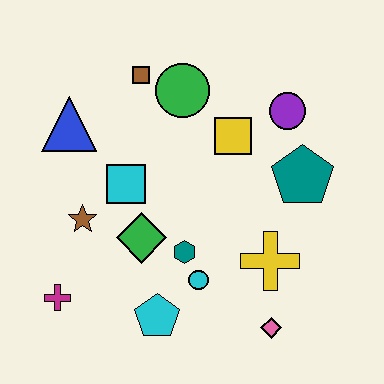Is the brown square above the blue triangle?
Yes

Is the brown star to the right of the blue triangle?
Yes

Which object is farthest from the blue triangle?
The pink diamond is farthest from the blue triangle.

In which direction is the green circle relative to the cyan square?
The green circle is above the cyan square.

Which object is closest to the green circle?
The brown square is closest to the green circle.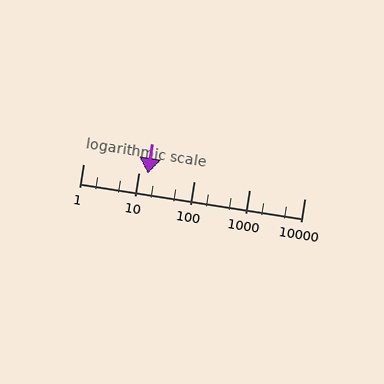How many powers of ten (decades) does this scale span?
The scale spans 4 decades, from 1 to 10000.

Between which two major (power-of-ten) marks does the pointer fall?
The pointer is between 10 and 100.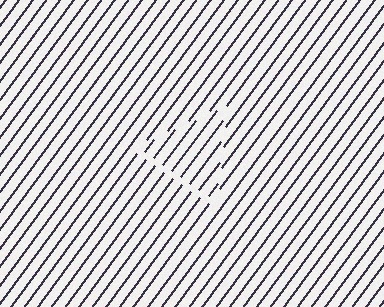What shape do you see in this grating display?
An illusory triangle. The interior of the shape contains the same grating, shifted by half a period — the contour is defined by the phase discontinuity where line-ends from the inner and outer gratings abut.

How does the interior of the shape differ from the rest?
The interior of the shape contains the same grating, shifted by half a period — the contour is defined by the phase discontinuity where line-ends from the inner and outer gratings abut.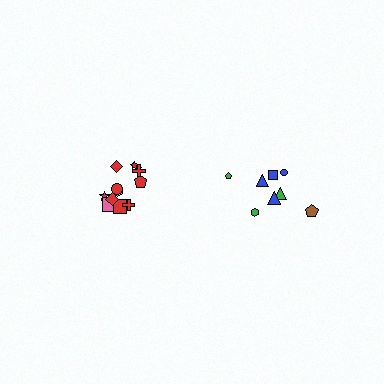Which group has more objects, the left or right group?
The left group.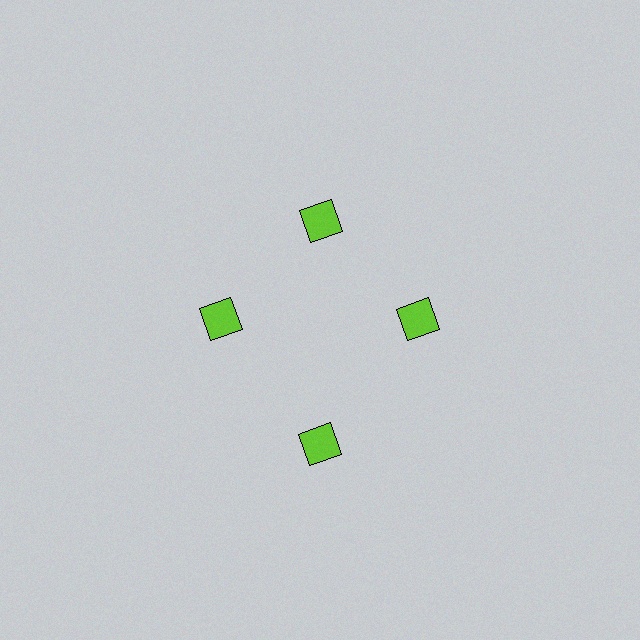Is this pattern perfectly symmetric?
No. The 4 lime squares are arranged in a ring, but one element near the 6 o'clock position is pushed outward from the center, breaking the 4-fold rotational symmetry.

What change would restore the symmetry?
The symmetry would be restored by moving it inward, back onto the ring so that all 4 squares sit at equal angles and equal distance from the center.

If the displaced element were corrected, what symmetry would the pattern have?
It would have 4-fold rotational symmetry — the pattern would map onto itself every 90 degrees.